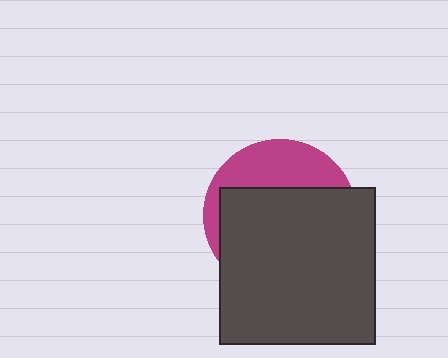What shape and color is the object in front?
The object in front is a dark gray square.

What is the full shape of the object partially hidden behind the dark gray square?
The partially hidden object is a magenta circle.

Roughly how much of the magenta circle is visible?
A small part of it is visible (roughly 32%).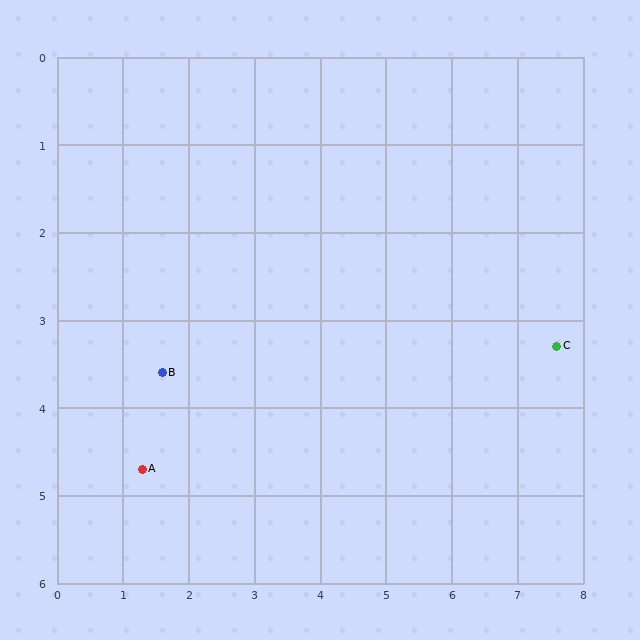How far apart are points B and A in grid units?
Points B and A are about 1.1 grid units apart.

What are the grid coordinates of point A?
Point A is at approximately (1.3, 4.7).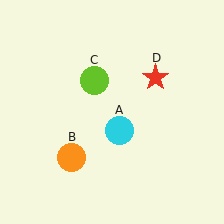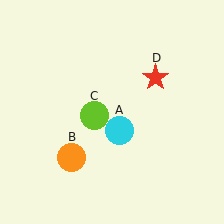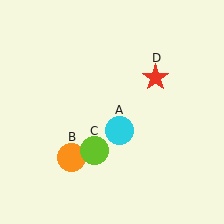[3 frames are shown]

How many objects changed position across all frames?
1 object changed position: lime circle (object C).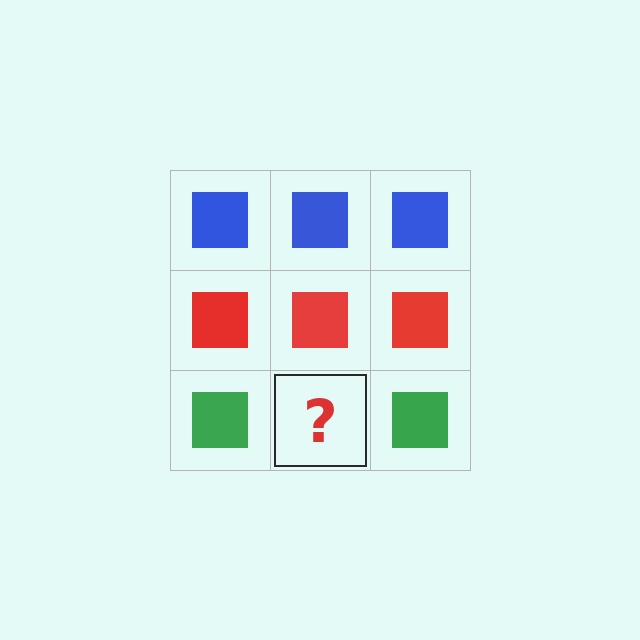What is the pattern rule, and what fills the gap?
The rule is that each row has a consistent color. The gap should be filled with a green square.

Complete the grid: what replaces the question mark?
The question mark should be replaced with a green square.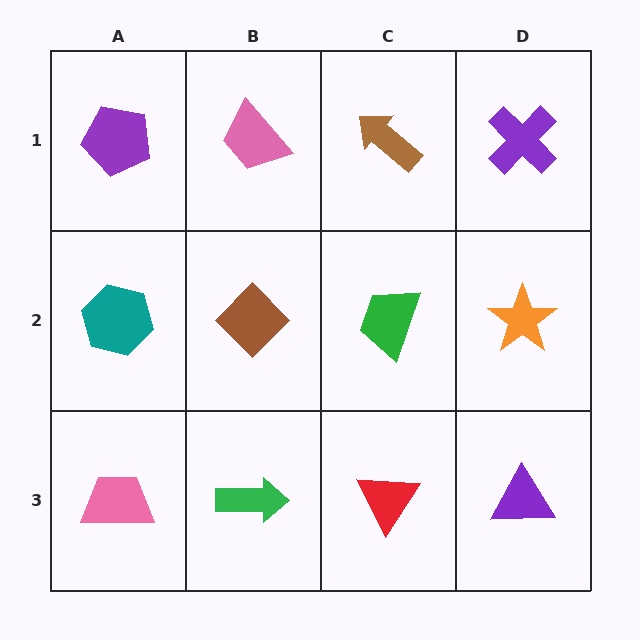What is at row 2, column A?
A teal hexagon.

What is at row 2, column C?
A green trapezoid.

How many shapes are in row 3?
4 shapes.